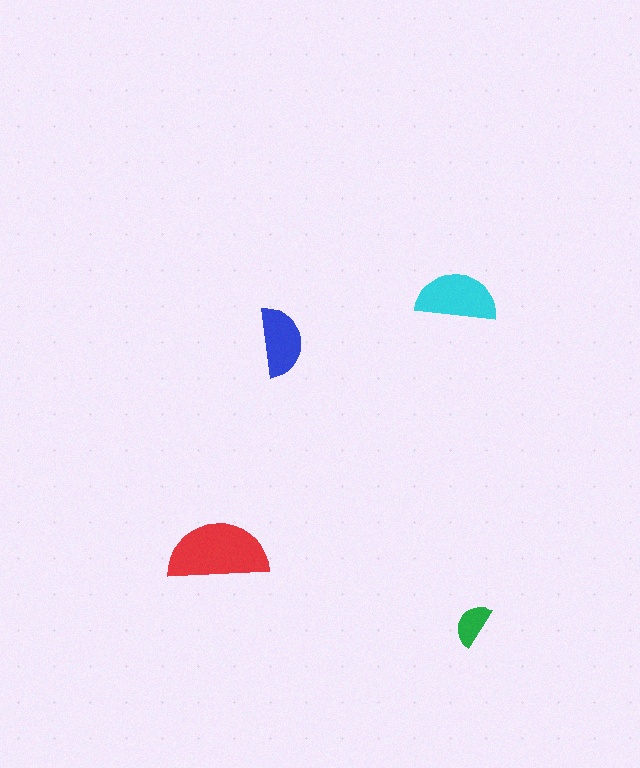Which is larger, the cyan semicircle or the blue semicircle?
The cyan one.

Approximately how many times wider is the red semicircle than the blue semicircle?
About 1.5 times wider.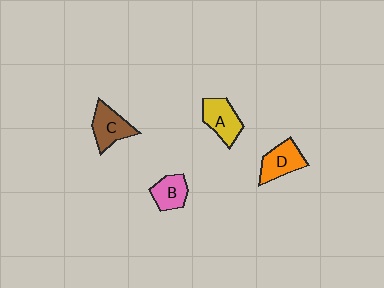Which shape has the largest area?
Shape A (yellow).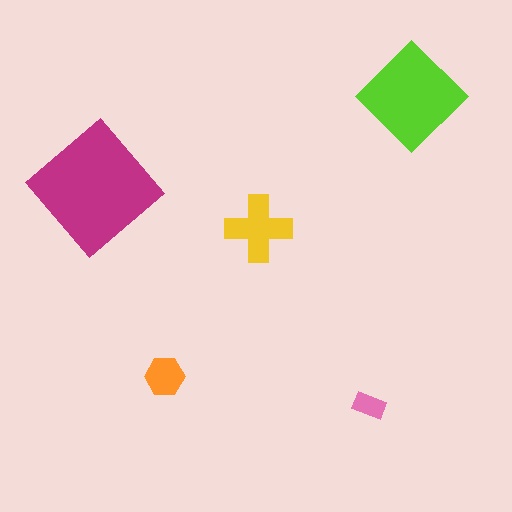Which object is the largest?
The magenta diamond.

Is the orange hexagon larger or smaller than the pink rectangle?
Larger.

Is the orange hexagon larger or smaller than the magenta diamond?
Smaller.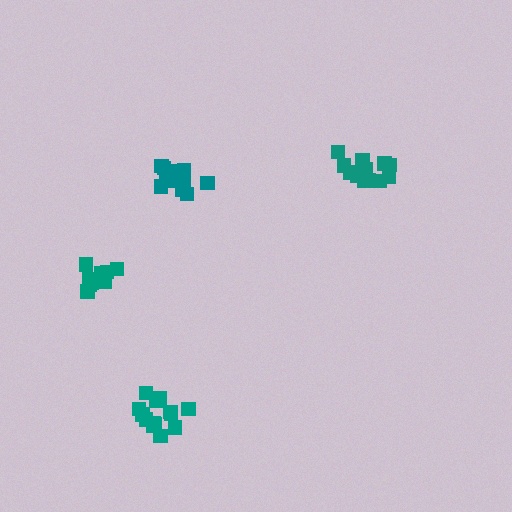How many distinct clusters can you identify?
There are 4 distinct clusters.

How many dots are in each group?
Group 1: 10 dots, Group 2: 15 dots, Group 3: 14 dots, Group 4: 14 dots (53 total).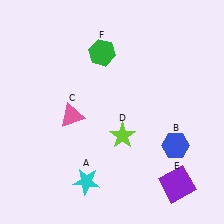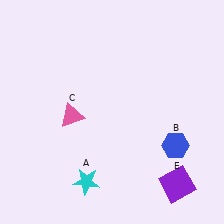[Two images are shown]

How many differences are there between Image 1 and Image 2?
There are 2 differences between the two images.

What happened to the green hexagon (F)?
The green hexagon (F) was removed in Image 2. It was in the top-left area of Image 1.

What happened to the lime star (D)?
The lime star (D) was removed in Image 2. It was in the bottom-right area of Image 1.